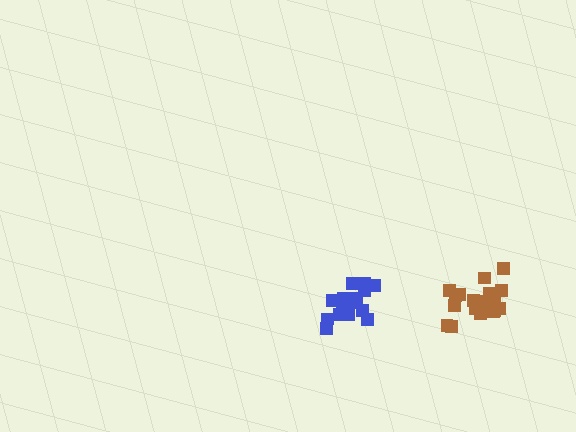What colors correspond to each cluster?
The clusters are colored: brown, blue.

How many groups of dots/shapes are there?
There are 2 groups.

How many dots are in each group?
Group 1: 18 dots, Group 2: 17 dots (35 total).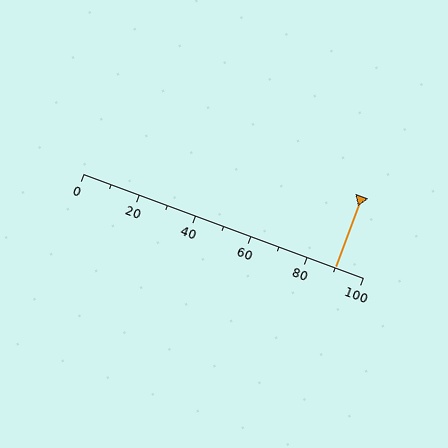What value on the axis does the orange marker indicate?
The marker indicates approximately 90.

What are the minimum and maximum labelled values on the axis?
The axis runs from 0 to 100.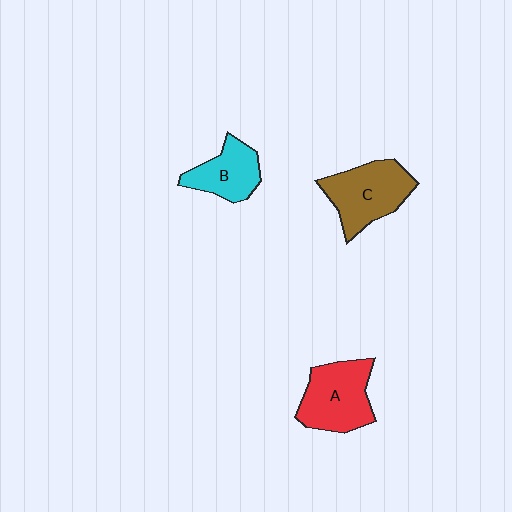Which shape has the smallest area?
Shape B (cyan).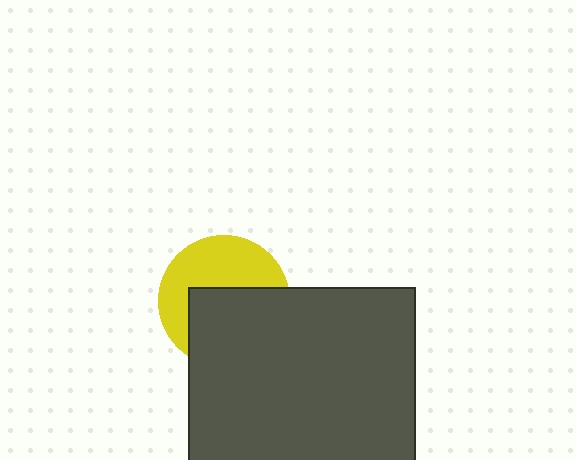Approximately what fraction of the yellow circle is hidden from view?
Roughly 52% of the yellow circle is hidden behind the dark gray rectangle.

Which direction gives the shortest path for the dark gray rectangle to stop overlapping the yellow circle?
Moving down gives the shortest separation.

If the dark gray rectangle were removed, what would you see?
You would see the complete yellow circle.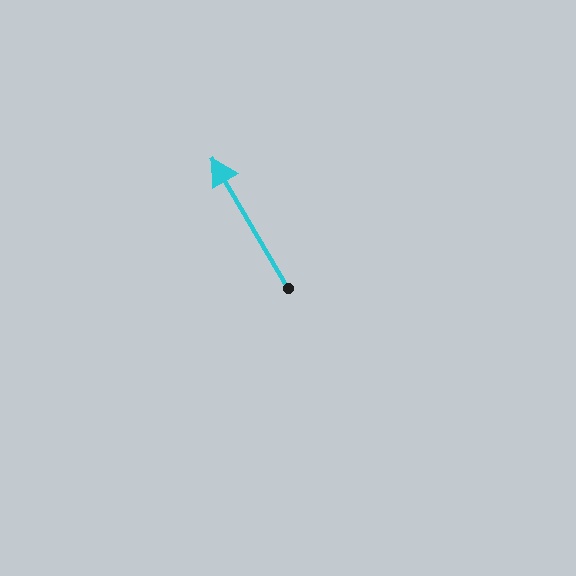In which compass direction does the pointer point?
Northwest.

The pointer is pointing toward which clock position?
Roughly 11 o'clock.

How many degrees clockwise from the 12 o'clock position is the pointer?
Approximately 330 degrees.